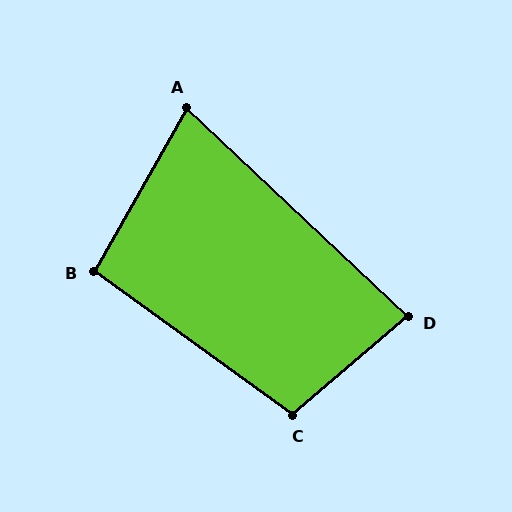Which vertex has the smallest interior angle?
A, at approximately 76 degrees.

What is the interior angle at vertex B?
Approximately 96 degrees (obtuse).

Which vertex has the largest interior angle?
C, at approximately 104 degrees.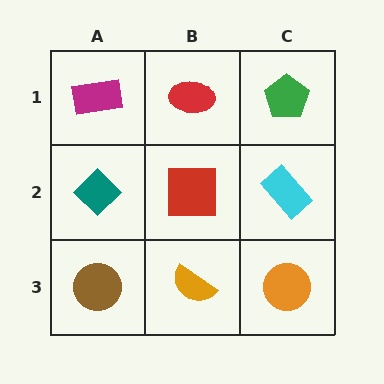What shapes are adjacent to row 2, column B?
A red ellipse (row 1, column B), an orange semicircle (row 3, column B), a teal diamond (row 2, column A), a cyan rectangle (row 2, column C).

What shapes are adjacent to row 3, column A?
A teal diamond (row 2, column A), an orange semicircle (row 3, column B).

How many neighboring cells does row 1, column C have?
2.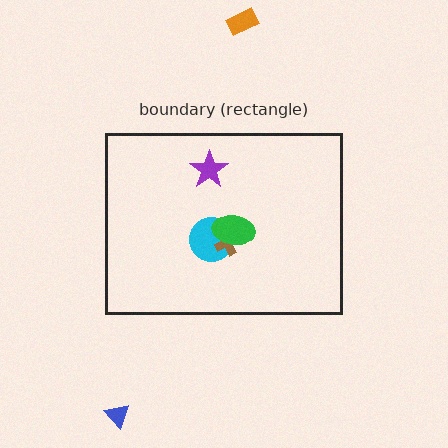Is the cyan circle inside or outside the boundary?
Inside.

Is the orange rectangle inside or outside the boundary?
Outside.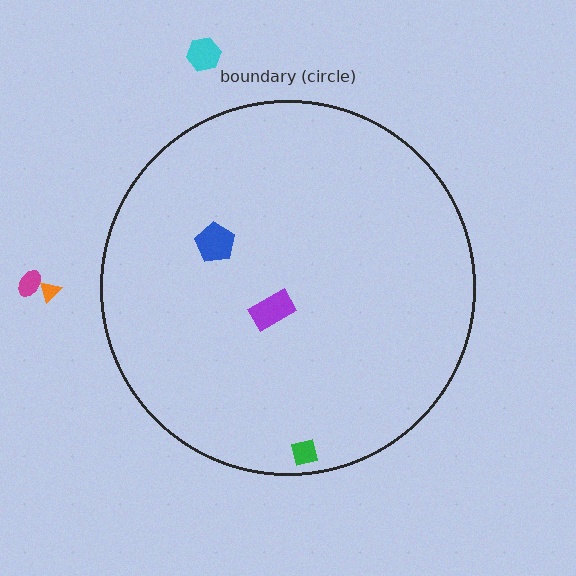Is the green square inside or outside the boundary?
Inside.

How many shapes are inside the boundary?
3 inside, 3 outside.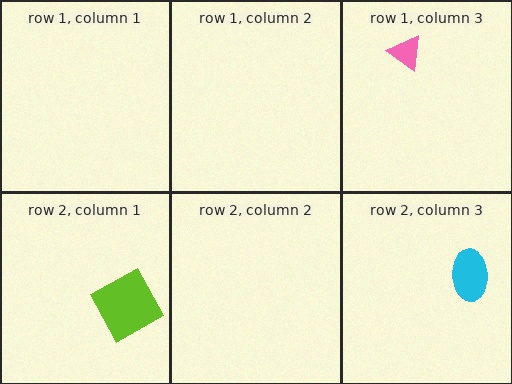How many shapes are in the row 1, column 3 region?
1.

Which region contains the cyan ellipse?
The row 2, column 3 region.